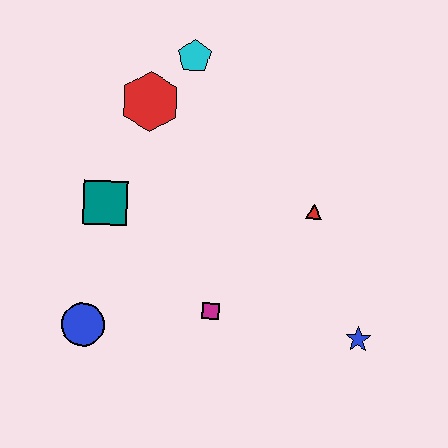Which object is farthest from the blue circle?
The cyan pentagon is farthest from the blue circle.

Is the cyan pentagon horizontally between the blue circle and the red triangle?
Yes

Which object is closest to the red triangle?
The blue star is closest to the red triangle.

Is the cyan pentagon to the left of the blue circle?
No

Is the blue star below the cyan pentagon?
Yes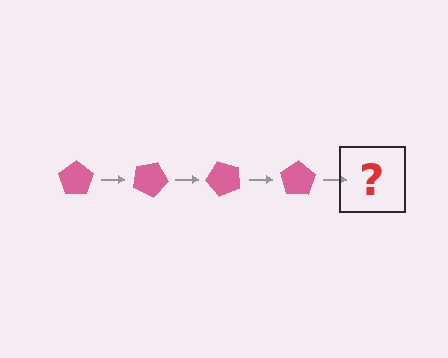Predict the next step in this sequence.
The next step is a pink pentagon rotated 100 degrees.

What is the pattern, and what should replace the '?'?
The pattern is that the pentagon rotates 25 degrees each step. The '?' should be a pink pentagon rotated 100 degrees.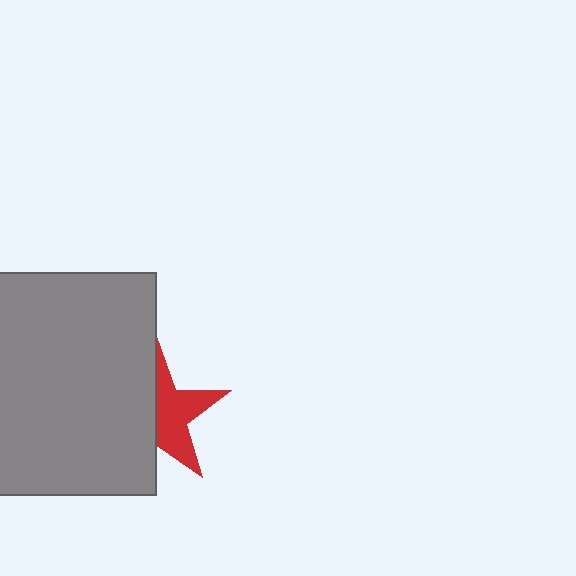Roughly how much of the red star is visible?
About half of it is visible (roughly 49%).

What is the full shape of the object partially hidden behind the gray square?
The partially hidden object is a red star.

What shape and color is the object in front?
The object in front is a gray square.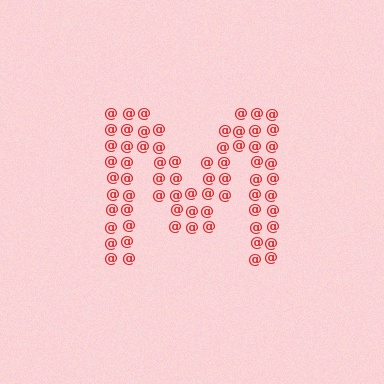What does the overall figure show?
The overall figure shows the letter M.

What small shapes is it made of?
It is made of small at signs.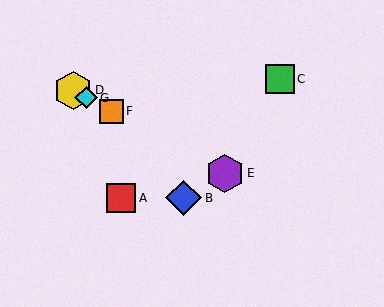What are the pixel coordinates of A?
Object A is at (121, 198).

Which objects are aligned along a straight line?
Objects D, E, F, G are aligned along a straight line.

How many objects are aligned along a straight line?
4 objects (D, E, F, G) are aligned along a straight line.